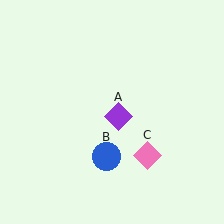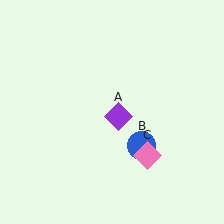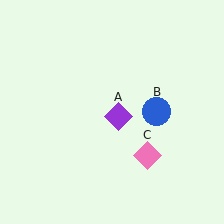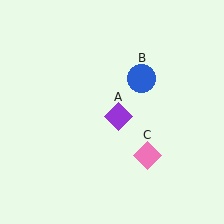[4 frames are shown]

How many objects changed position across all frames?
1 object changed position: blue circle (object B).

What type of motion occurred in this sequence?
The blue circle (object B) rotated counterclockwise around the center of the scene.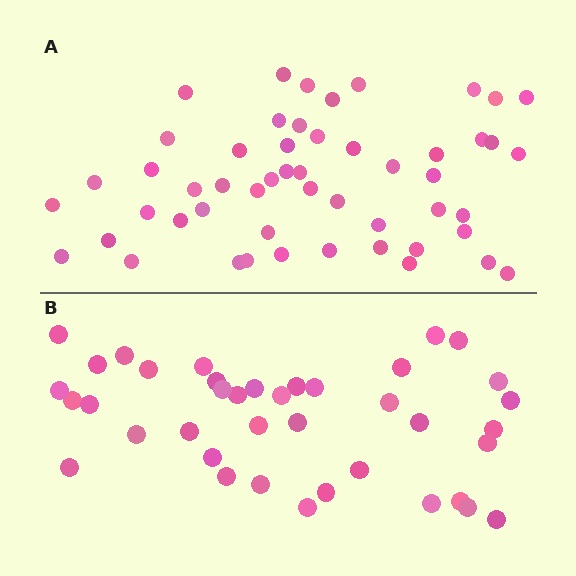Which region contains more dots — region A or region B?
Region A (the top region) has more dots.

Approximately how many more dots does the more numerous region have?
Region A has approximately 15 more dots than region B.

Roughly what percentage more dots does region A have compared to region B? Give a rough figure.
About 35% more.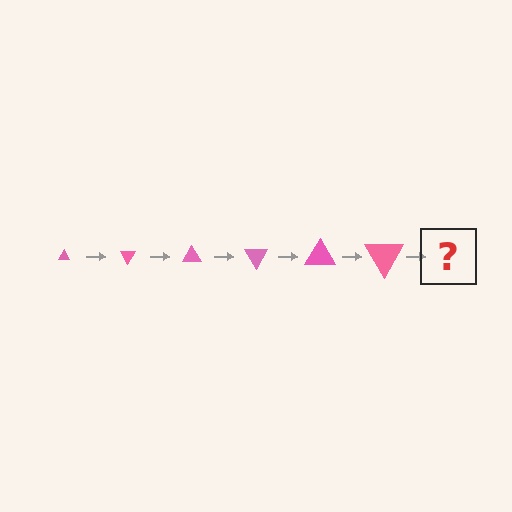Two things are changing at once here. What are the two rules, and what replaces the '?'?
The two rules are that the triangle grows larger each step and it rotates 60 degrees each step. The '?' should be a triangle, larger than the previous one and rotated 360 degrees from the start.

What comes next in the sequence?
The next element should be a triangle, larger than the previous one and rotated 360 degrees from the start.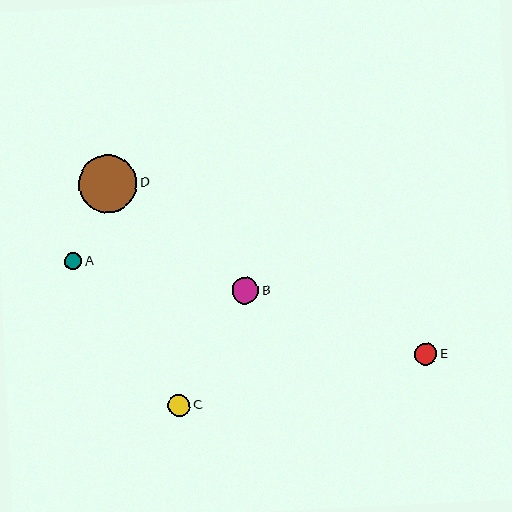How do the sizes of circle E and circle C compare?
Circle E and circle C are approximately the same size.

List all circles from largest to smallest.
From largest to smallest: D, B, E, C, A.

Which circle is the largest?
Circle D is the largest with a size of approximately 58 pixels.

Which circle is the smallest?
Circle A is the smallest with a size of approximately 17 pixels.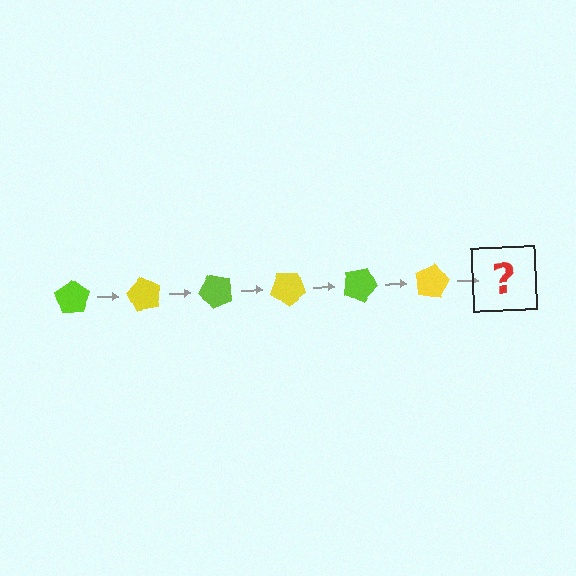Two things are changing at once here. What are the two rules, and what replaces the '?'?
The two rules are that it rotates 60 degrees each step and the color cycles through lime and yellow. The '?' should be a lime pentagon, rotated 360 degrees from the start.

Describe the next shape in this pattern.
It should be a lime pentagon, rotated 360 degrees from the start.